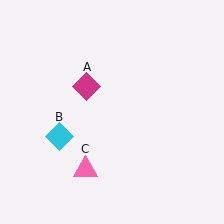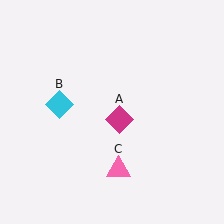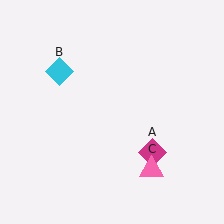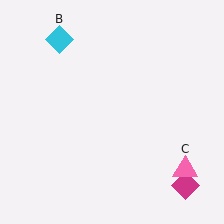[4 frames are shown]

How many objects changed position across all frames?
3 objects changed position: magenta diamond (object A), cyan diamond (object B), pink triangle (object C).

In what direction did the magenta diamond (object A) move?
The magenta diamond (object A) moved down and to the right.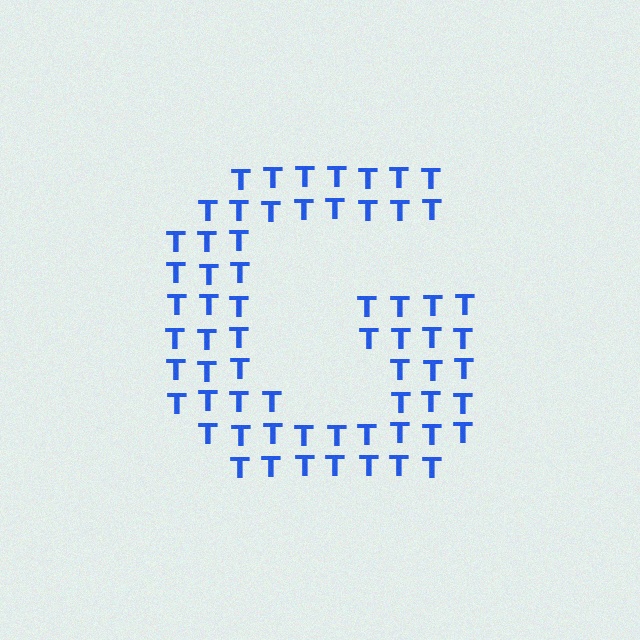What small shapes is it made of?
It is made of small letter T's.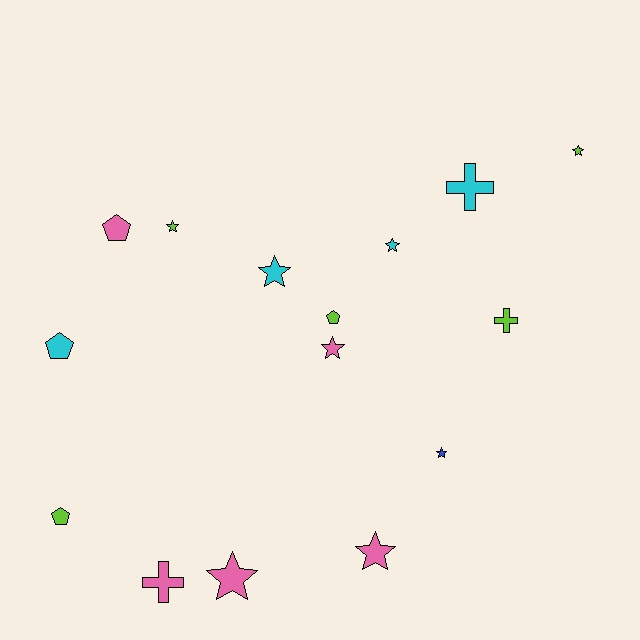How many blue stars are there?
There is 1 blue star.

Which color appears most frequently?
Pink, with 5 objects.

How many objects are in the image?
There are 15 objects.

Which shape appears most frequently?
Star, with 8 objects.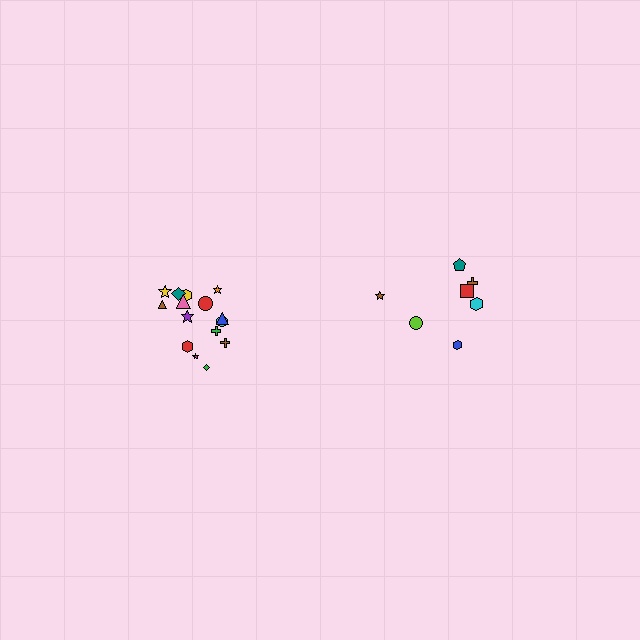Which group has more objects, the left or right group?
The left group.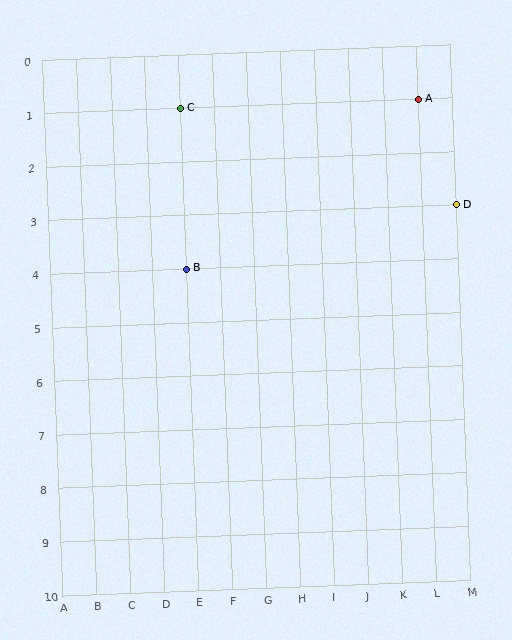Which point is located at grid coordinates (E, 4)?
Point B is at (E, 4).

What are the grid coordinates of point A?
Point A is at grid coordinates (L, 1).